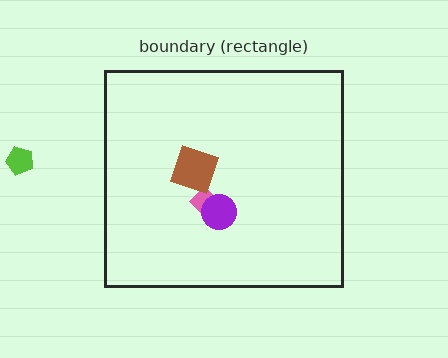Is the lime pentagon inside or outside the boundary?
Outside.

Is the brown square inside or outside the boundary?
Inside.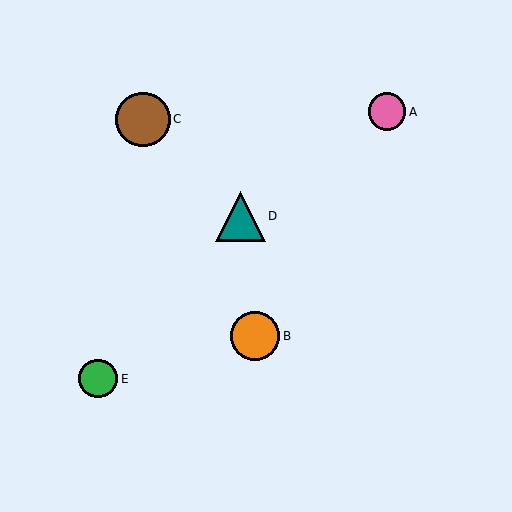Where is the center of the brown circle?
The center of the brown circle is at (143, 119).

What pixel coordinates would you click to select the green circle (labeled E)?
Click at (98, 379) to select the green circle E.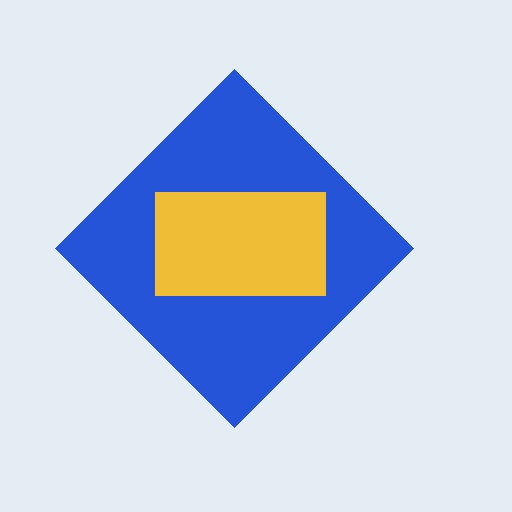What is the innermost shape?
The yellow rectangle.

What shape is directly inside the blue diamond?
The yellow rectangle.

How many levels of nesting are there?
2.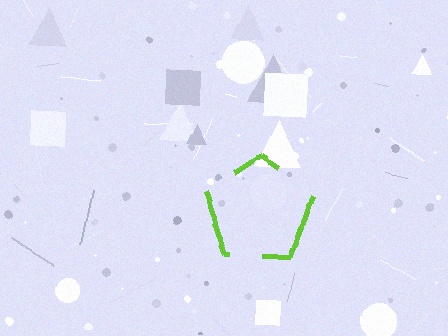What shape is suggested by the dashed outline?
The dashed outline suggests a pentagon.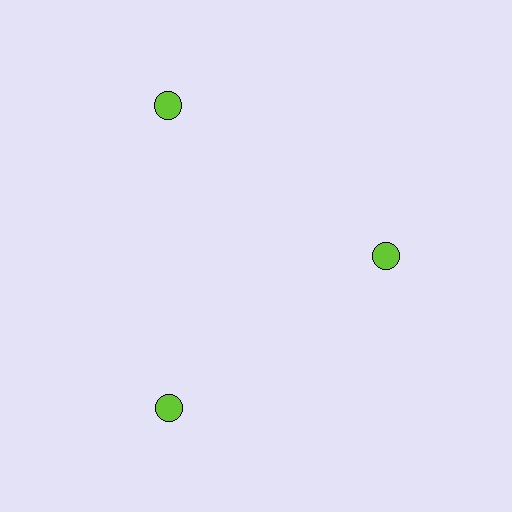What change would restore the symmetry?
The symmetry would be restored by moving it outward, back onto the ring so that all 3 circles sit at equal angles and equal distance from the center.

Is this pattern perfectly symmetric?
No. The 3 lime circles are arranged in a ring, but one element near the 3 o'clock position is pulled inward toward the center, breaking the 3-fold rotational symmetry.